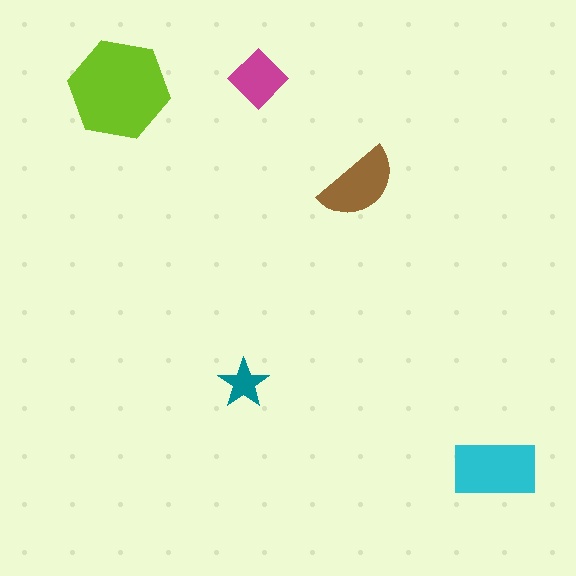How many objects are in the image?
There are 5 objects in the image.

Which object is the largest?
The lime hexagon.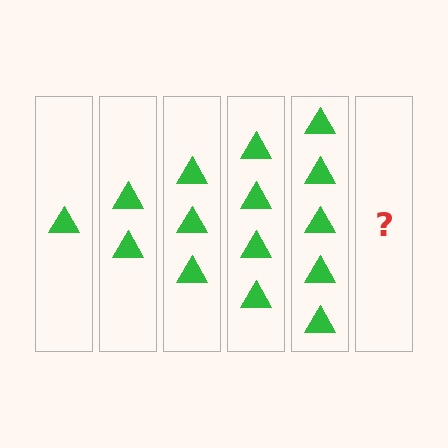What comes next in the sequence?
The next element should be 6 triangles.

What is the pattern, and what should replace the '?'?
The pattern is that each step adds one more triangle. The '?' should be 6 triangles.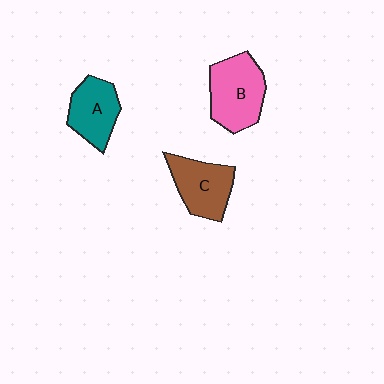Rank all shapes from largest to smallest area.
From largest to smallest: B (pink), C (brown), A (teal).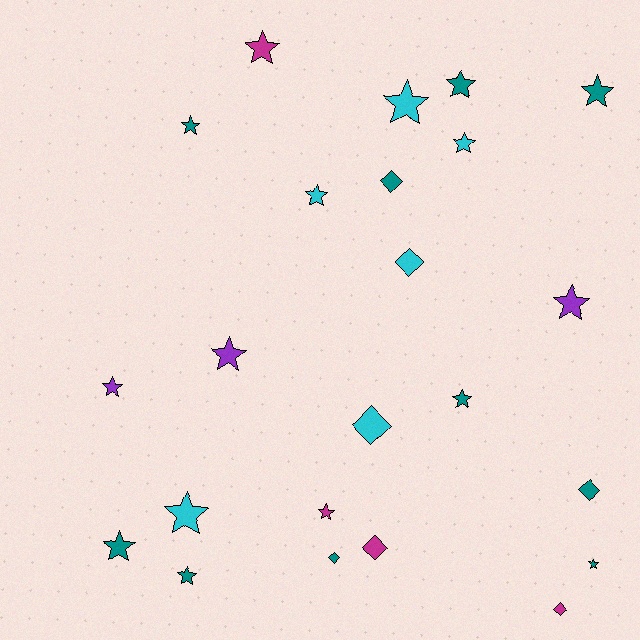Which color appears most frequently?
Teal, with 10 objects.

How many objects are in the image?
There are 23 objects.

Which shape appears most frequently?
Star, with 16 objects.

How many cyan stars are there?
There are 4 cyan stars.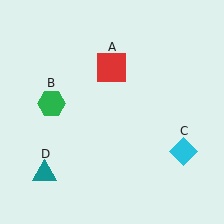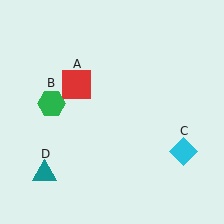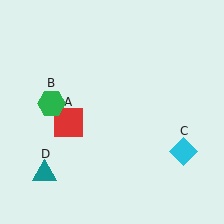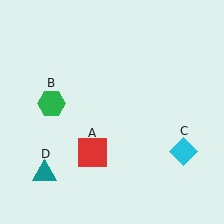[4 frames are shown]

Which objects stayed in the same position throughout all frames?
Green hexagon (object B) and cyan diamond (object C) and teal triangle (object D) remained stationary.